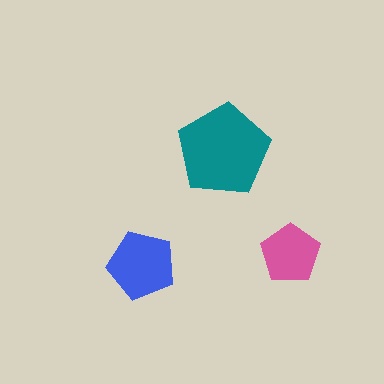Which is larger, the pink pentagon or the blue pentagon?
The blue one.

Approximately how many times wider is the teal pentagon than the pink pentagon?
About 1.5 times wider.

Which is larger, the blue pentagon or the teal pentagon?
The teal one.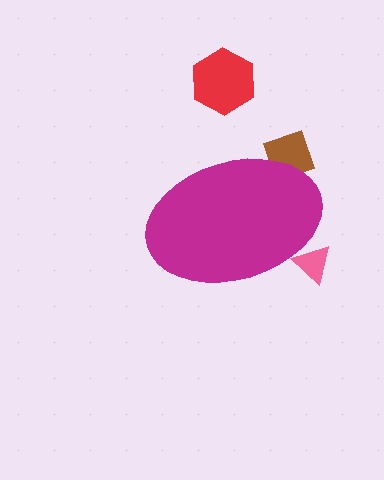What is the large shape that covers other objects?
A magenta ellipse.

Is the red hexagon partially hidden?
No, the red hexagon is fully visible.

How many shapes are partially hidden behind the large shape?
2 shapes are partially hidden.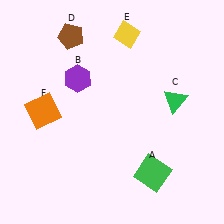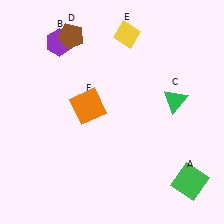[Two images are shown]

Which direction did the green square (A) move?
The green square (A) moved right.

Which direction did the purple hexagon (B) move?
The purple hexagon (B) moved up.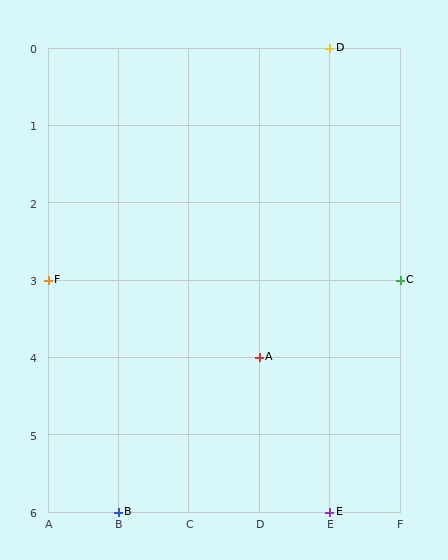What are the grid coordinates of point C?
Point C is at grid coordinates (F, 3).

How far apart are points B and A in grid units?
Points B and A are 2 columns and 2 rows apart (about 2.8 grid units diagonally).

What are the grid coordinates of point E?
Point E is at grid coordinates (E, 6).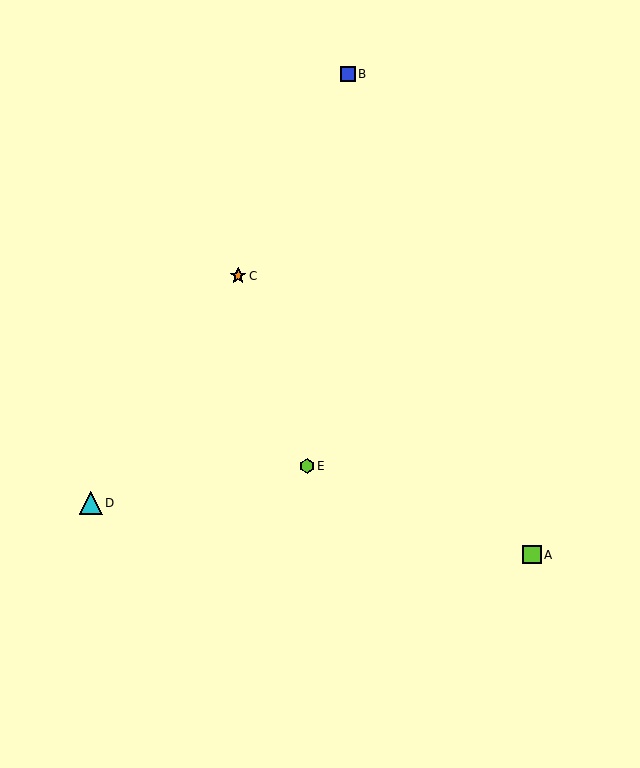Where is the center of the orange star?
The center of the orange star is at (238, 276).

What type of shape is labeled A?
Shape A is a lime square.